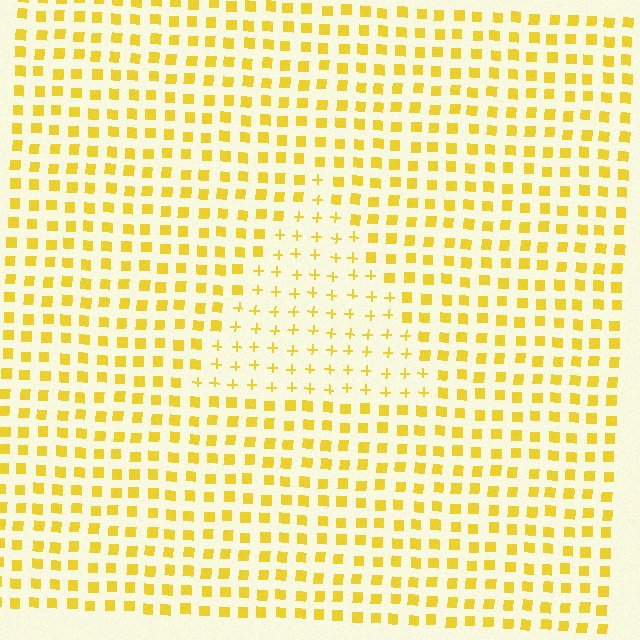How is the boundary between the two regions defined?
The boundary is defined by a change in element shape: plus signs inside vs. squares outside. All elements share the same color and spacing.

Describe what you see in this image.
The image is filled with small yellow elements arranged in a uniform grid. A triangle-shaped region contains plus signs, while the surrounding area contains squares. The boundary is defined purely by the change in element shape.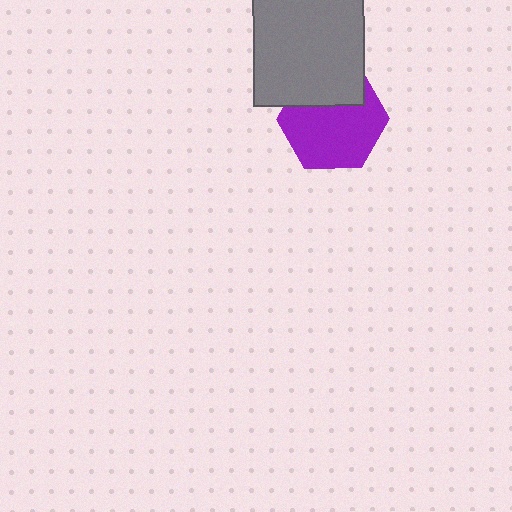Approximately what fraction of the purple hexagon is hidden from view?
Roughly 31% of the purple hexagon is hidden behind the gray square.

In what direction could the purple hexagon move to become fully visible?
The purple hexagon could move down. That would shift it out from behind the gray square entirely.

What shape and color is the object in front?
The object in front is a gray square.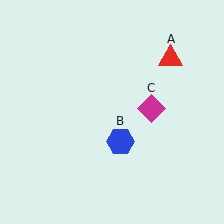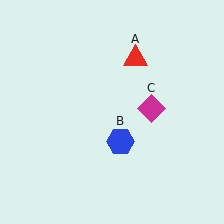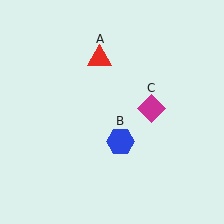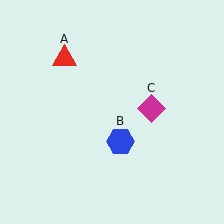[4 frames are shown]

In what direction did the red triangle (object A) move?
The red triangle (object A) moved left.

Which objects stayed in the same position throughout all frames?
Blue hexagon (object B) and magenta diamond (object C) remained stationary.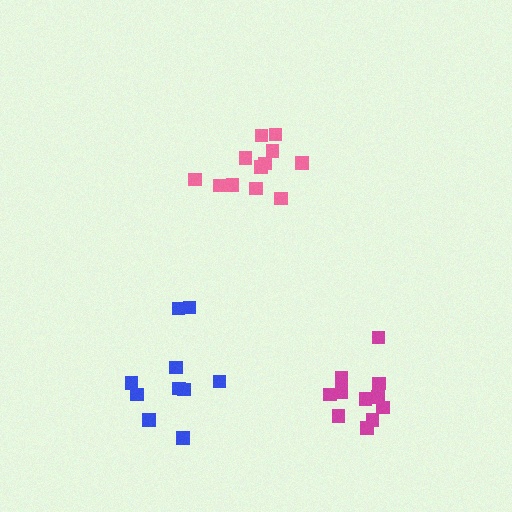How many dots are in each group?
Group 1: 12 dots, Group 2: 10 dots, Group 3: 11 dots (33 total).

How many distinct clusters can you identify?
There are 3 distinct clusters.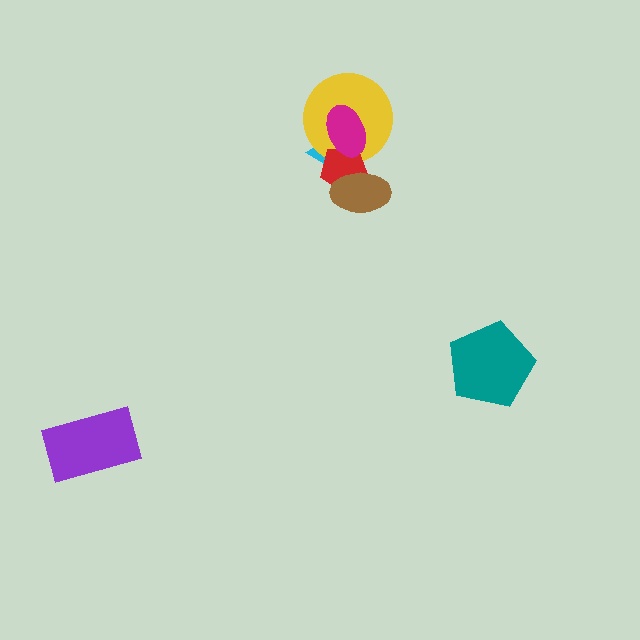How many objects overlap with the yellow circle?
3 objects overlap with the yellow circle.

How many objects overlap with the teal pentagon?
0 objects overlap with the teal pentagon.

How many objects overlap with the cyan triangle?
4 objects overlap with the cyan triangle.